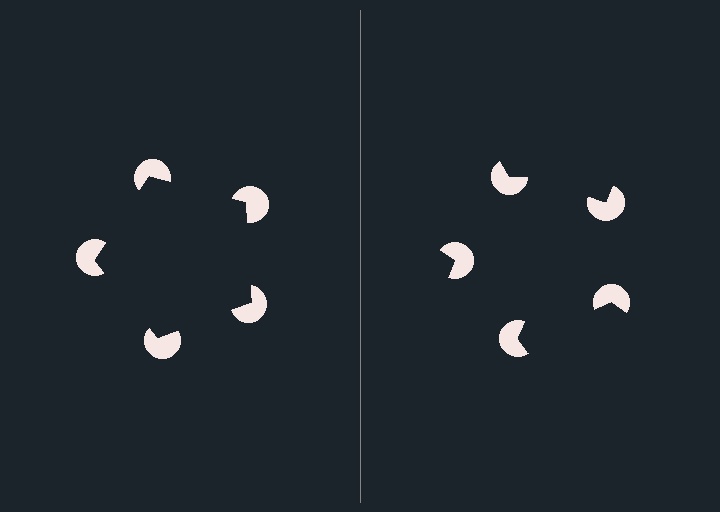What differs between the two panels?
The pac-man discs are positioned identically on both sides; only the wedge orientations differ. On the left they align to a pentagon; on the right they are misaligned.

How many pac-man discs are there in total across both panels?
10 — 5 on each side.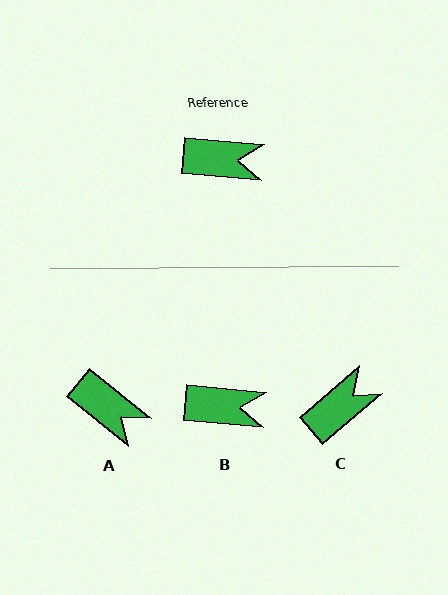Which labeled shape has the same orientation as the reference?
B.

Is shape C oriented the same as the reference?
No, it is off by about 46 degrees.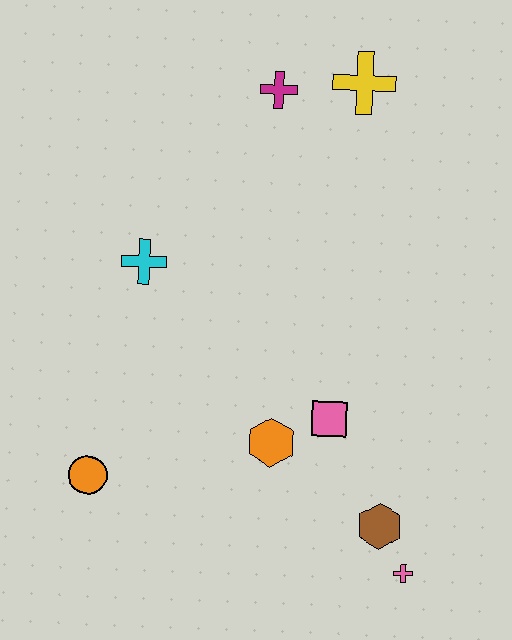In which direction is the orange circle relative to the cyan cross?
The orange circle is below the cyan cross.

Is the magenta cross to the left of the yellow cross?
Yes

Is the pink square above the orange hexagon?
Yes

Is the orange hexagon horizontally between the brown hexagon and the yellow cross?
No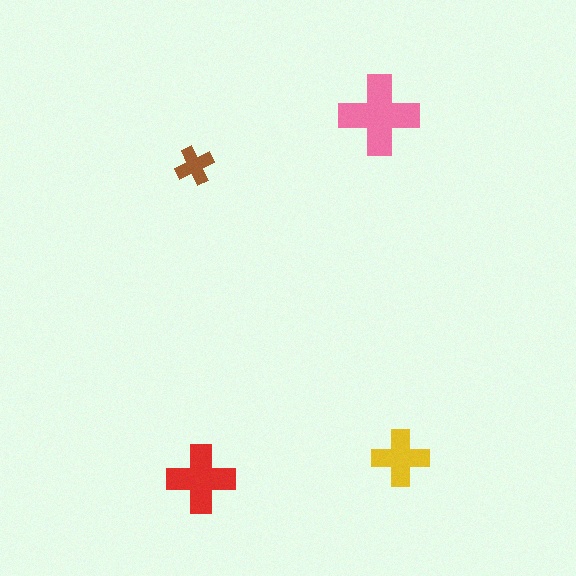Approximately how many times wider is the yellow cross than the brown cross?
About 1.5 times wider.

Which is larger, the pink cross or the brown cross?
The pink one.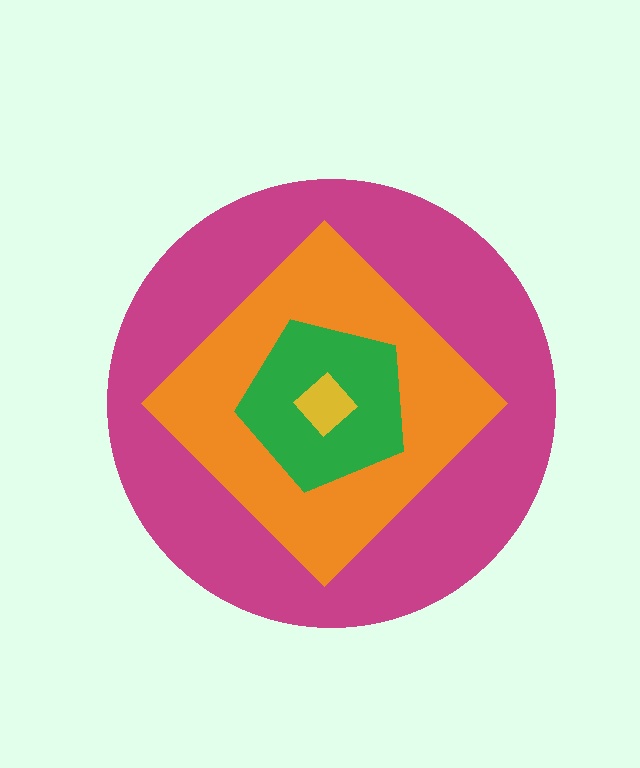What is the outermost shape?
The magenta circle.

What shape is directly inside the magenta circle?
The orange diamond.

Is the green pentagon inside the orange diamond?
Yes.